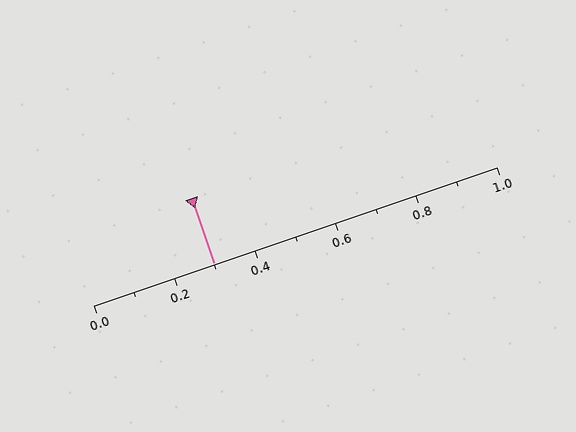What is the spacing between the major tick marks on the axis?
The major ticks are spaced 0.2 apart.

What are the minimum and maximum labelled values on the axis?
The axis runs from 0.0 to 1.0.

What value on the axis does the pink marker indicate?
The marker indicates approximately 0.3.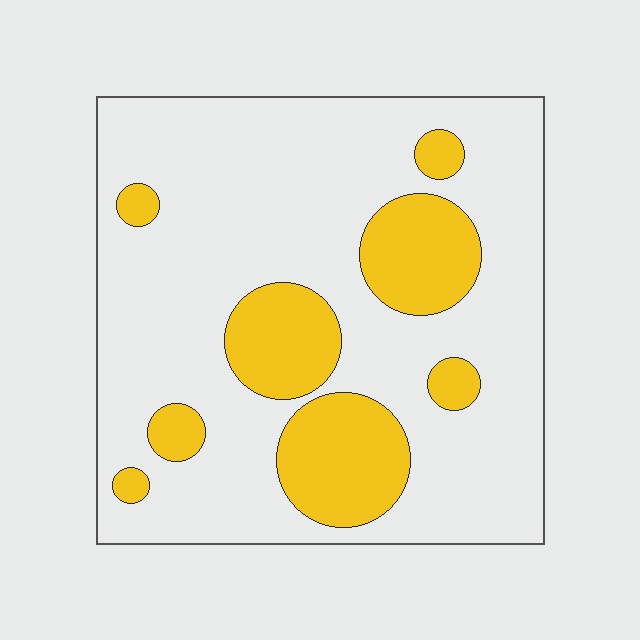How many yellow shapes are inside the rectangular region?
8.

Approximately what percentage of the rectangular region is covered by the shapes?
Approximately 25%.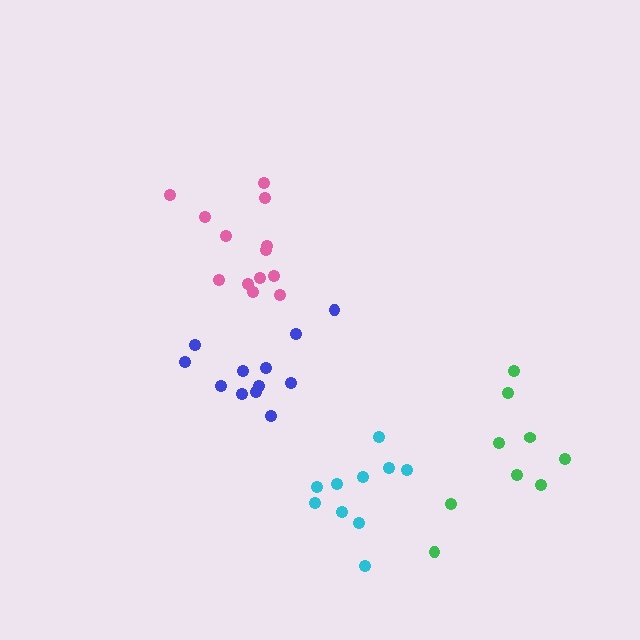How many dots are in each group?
Group 1: 9 dots, Group 2: 13 dots, Group 3: 12 dots, Group 4: 10 dots (44 total).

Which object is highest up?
The pink cluster is topmost.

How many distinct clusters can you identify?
There are 4 distinct clusters.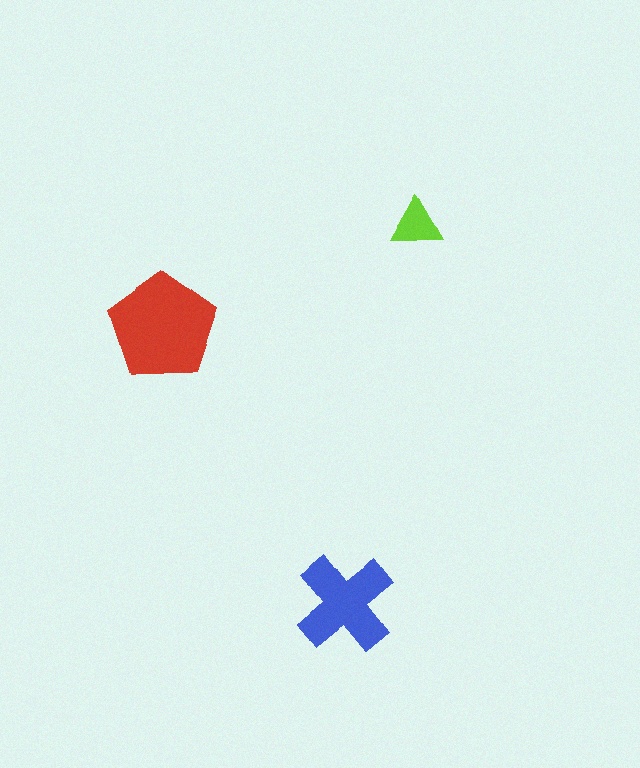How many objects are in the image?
There are 3 objects in the image.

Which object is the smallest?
The lime triangle.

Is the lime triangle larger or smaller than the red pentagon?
Smaller.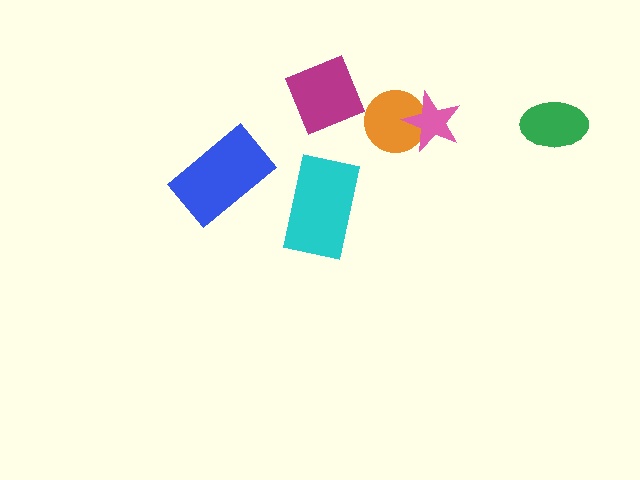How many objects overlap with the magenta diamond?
0 objects overlap with the magenta diamond.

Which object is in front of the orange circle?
The pink star is in front of the orange circle.